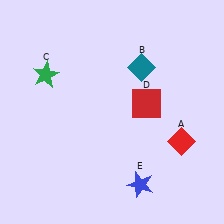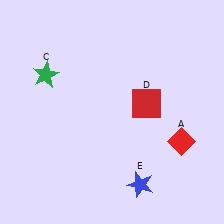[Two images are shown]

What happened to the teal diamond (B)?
The teal diamond (B) was removed in Image 2. It was in the top-right area of Image 1.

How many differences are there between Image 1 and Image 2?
There is 1 difference between the two images.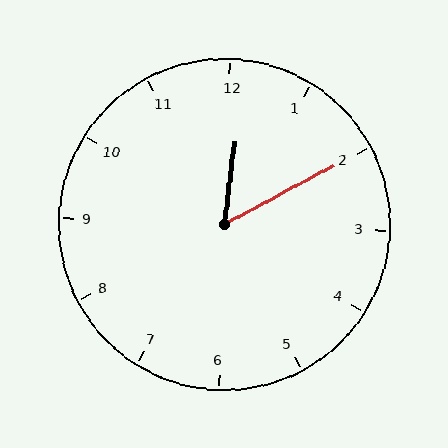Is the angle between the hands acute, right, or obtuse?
It is acute.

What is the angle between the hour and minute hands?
Approximately 55 degrees.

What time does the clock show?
12:10.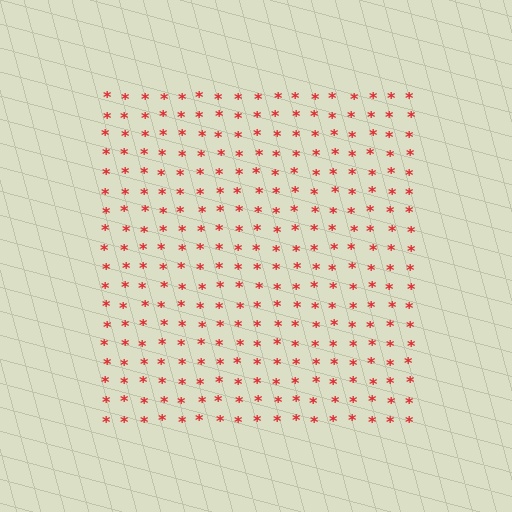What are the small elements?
The small elements are asterisks.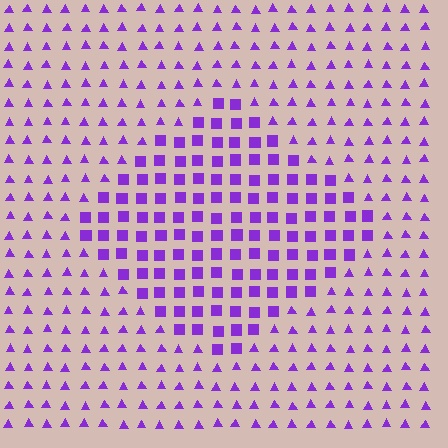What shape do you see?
I see a diamond.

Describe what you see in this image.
The image is filled with small purple elements arranged in a uniform grid. A diamond-shaped region contains squares, while the surrounding area contains triangles. The boundary is defined purely by the change in element shape.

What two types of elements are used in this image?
The image uses squares inside the diamond region and triangles outside it.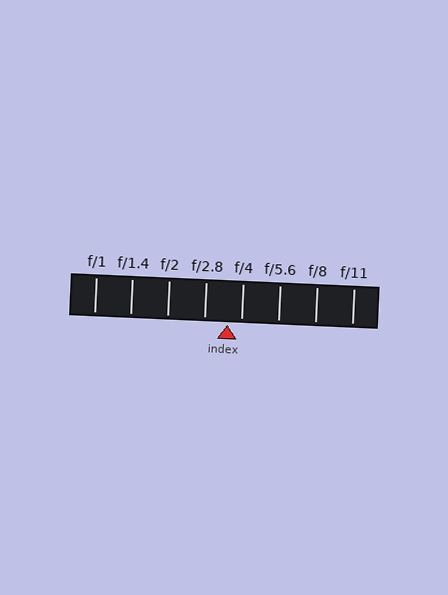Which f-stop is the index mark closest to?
The index mark is closest to f/4.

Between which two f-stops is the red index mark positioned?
The index mark is between f/2.8 and f/4.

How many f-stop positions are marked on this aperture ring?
There are 8 f-stop positions marked.